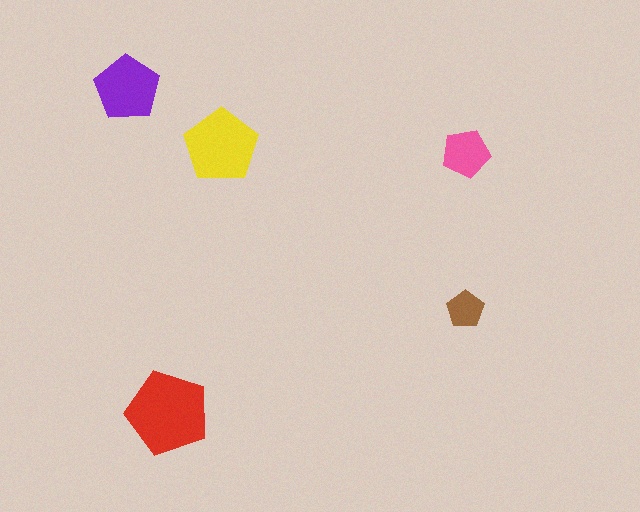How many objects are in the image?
There are 5 objects in the image.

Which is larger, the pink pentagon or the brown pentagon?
The pink one.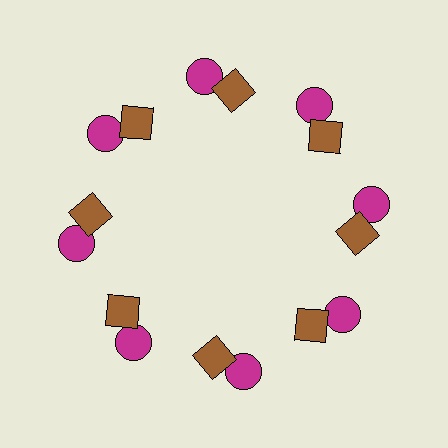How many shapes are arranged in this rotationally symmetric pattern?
There are 16 shapes, arranged in 8 groups of 2.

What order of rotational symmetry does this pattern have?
This pattern has 8-fold rotational symmetry.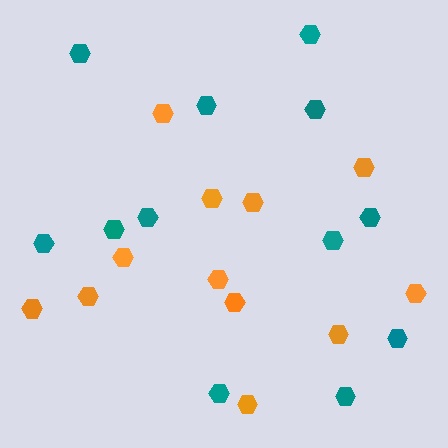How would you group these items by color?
There are 2 groups: one group of teal hexagons (12) and one group of orange hexagons (12).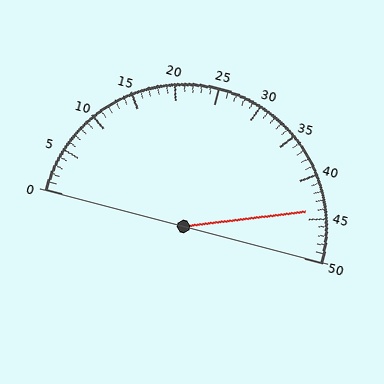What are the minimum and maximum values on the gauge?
The gauge ranges from 0 to 50.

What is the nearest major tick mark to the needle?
The nearest major tick mark is 45.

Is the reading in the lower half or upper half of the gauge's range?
The reading is in the upper half of the range (0 to 50).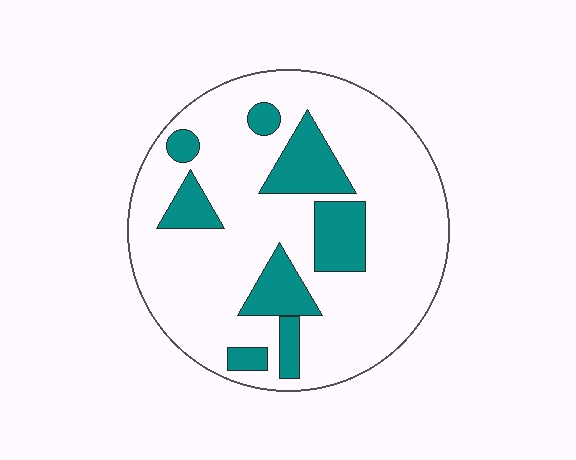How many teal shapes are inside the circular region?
8.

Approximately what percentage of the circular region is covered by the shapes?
Approximately 20%.